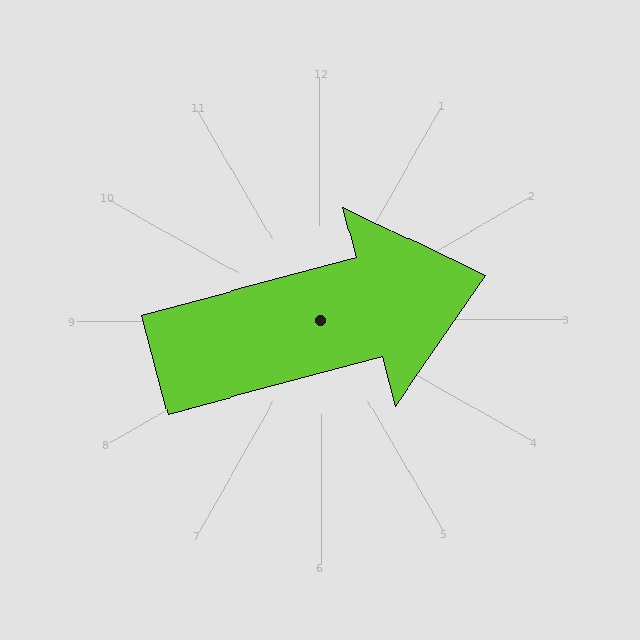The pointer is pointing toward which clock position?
Roughly 3 o'clock.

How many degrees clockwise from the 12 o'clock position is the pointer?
Approximately 75 degrees.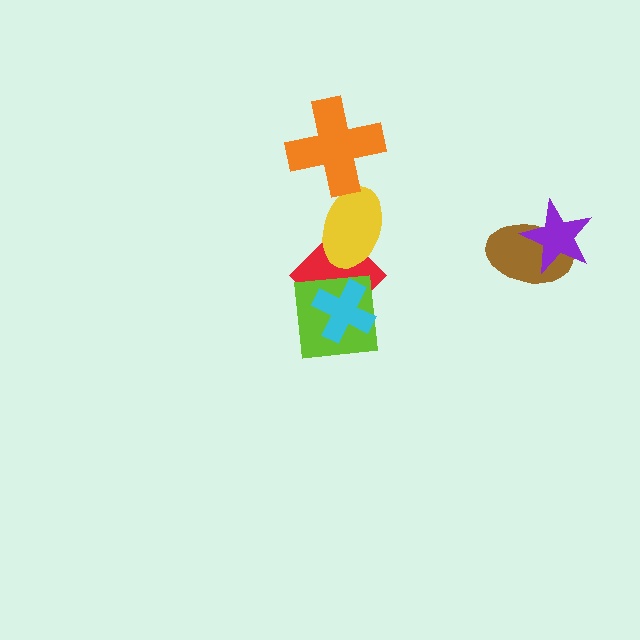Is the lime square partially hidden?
Yes, it is partially covered by another shape.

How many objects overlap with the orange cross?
0 objects overlap with the orange cross.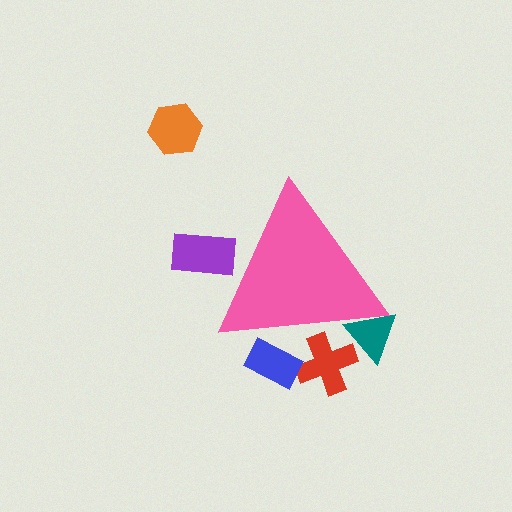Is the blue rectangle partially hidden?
Yes, the blue rectangle is partially hidden behind the pink triangle.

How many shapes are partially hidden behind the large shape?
4 shapes are partially hidden.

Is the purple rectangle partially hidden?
Yes, the purple rectangle is partially hidden behind the pink triangle.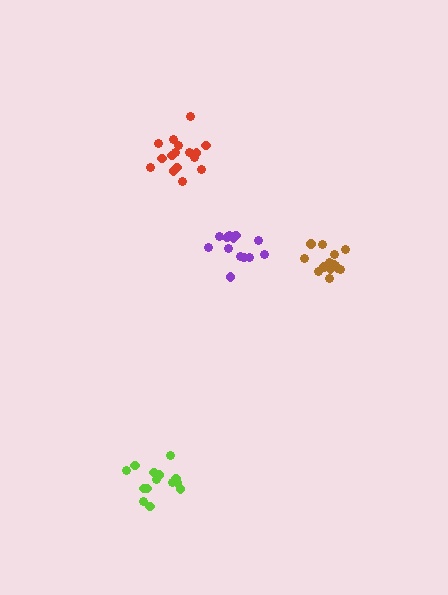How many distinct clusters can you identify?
There are 4 distinct clusters.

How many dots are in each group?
Group 1: 14 dots, Group 2: 13 dots, Group 3: 14 dots, Group 4: 16 dots (57 total).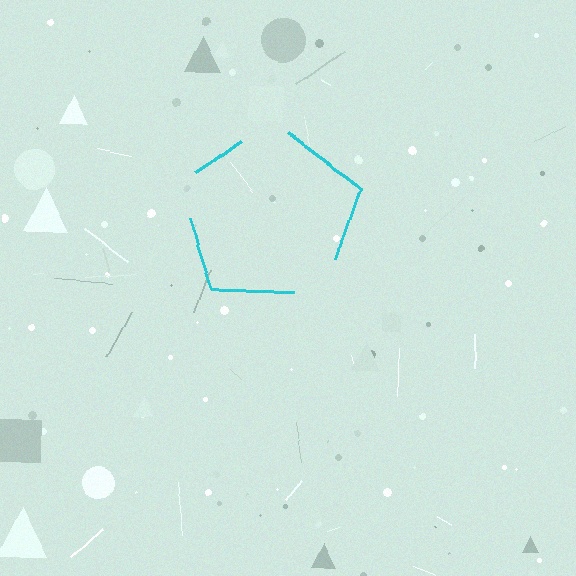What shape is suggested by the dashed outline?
The dashed outline suggests a pentagon.